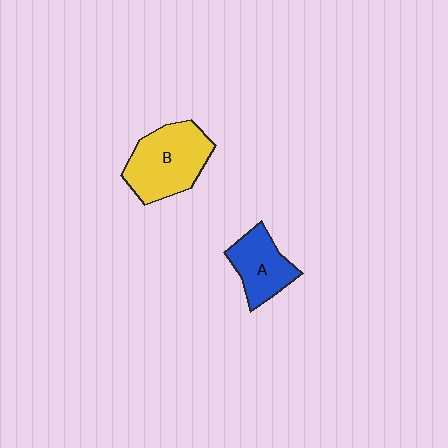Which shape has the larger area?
Shape B (yellow).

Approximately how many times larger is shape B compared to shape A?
Approximately 1.5 times.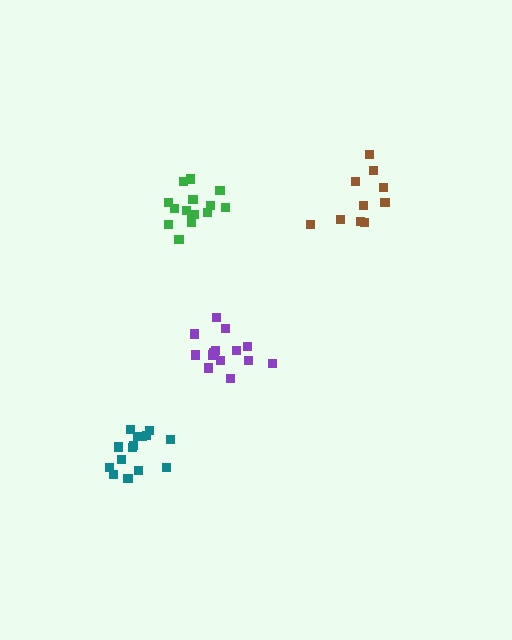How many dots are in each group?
Group 1: 16 dots, Group 2: 10 dots, Group 3: 15 dots, Group 4: 15 dots (56 total).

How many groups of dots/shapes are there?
There are 4 groups.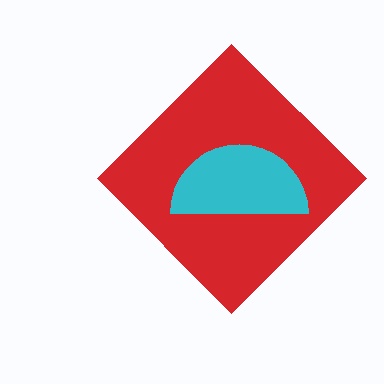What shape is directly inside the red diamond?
The cyan semicircle.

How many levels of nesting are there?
2.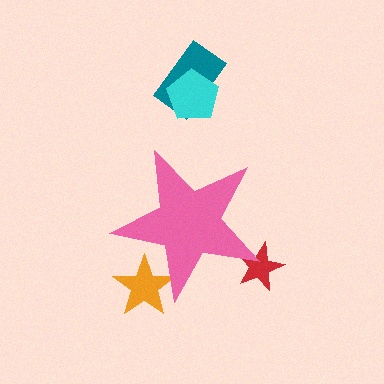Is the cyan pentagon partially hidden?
No, the cyan pentagon is fully visible.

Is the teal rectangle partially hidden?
No, the teal rectangle is fully visible.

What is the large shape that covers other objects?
A pink star.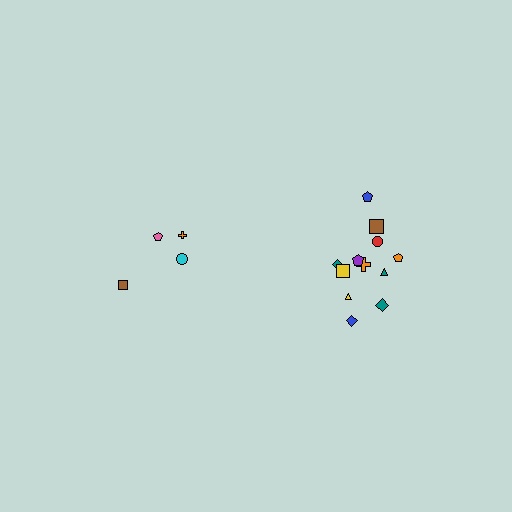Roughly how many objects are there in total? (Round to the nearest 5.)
Roughly 15 objects in total.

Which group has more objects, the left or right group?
The right group.